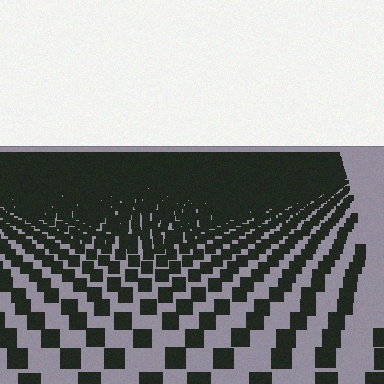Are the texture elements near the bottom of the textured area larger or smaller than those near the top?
Larger. Near the bottom, elements are closer to the viewer and appear at a bigger on-screen size.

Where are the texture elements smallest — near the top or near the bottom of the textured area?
Near the top.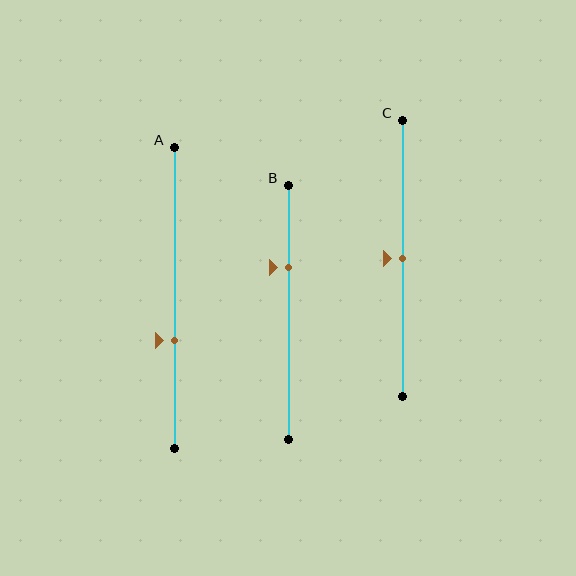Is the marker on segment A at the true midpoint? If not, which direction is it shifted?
No, the marker on segment A is shifted downward by about 14% of the segment length.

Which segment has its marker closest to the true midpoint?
Segment C has its marker closest to the true midpoint.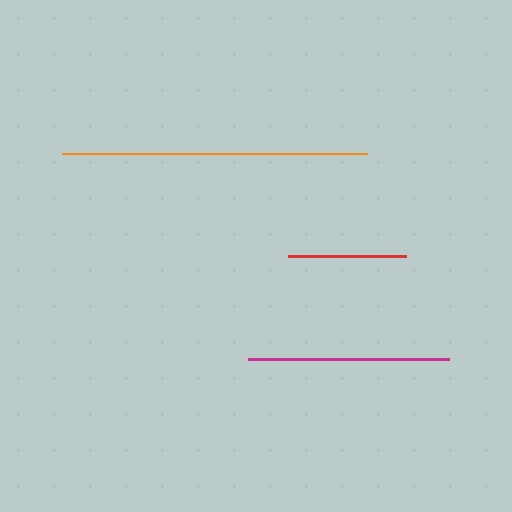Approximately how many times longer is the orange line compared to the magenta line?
The orange line is approximately 1.5 times the length of the magenta line.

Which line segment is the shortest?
The red line is the shortest at approximately 118 pixels.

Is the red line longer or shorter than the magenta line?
The magenta line is longer than the red line.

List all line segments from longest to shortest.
From longest to shortest: orange, magenta, red.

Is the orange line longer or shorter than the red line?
The orange line is longer than the red line.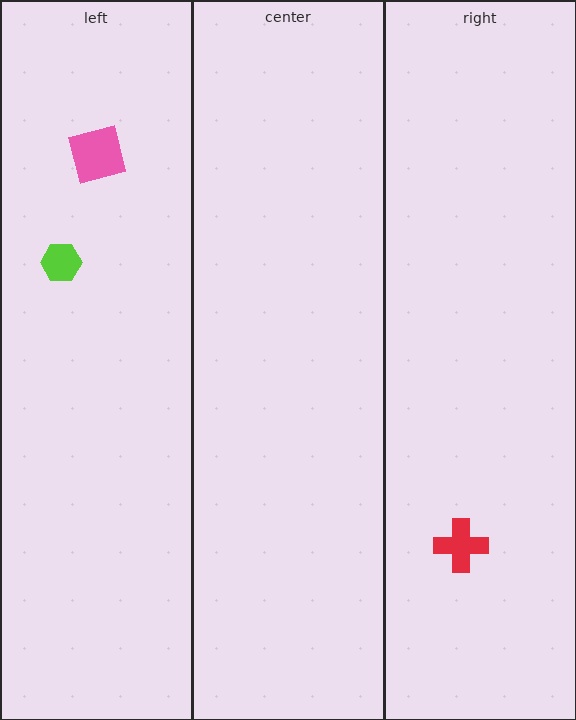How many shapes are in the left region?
2.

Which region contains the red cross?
The right region.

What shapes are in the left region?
The lime hexagon, the pink square.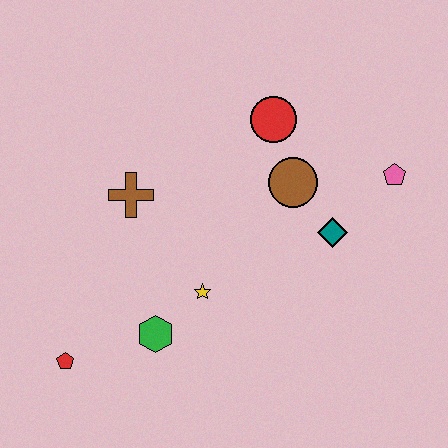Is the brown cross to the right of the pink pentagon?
No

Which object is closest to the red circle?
The brown circle is closest to the red circle.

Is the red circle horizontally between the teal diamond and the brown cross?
Yes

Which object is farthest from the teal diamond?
The red pentagon is farthest from the teal diamond.